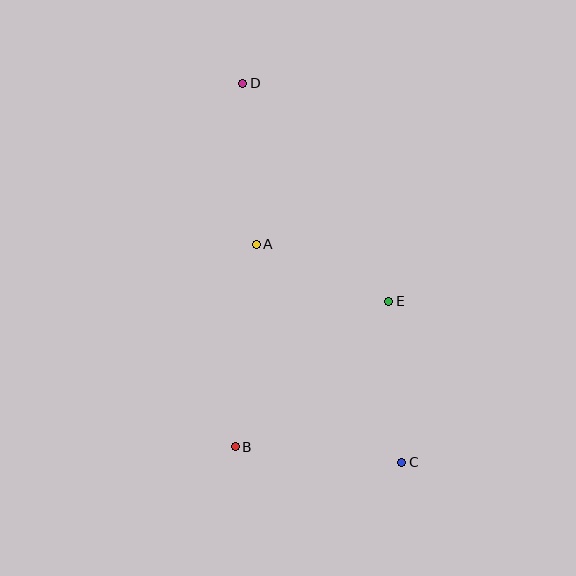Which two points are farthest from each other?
Points C and D are farthest from each other.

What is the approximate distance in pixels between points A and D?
The distance between A and D is approximately 162 pixels.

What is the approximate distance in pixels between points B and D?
The distance between B and D is approximately 363 pixels.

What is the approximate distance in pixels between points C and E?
The distance between C and E is approximately 162 pixels.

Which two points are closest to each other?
Points A and E are closest to each other.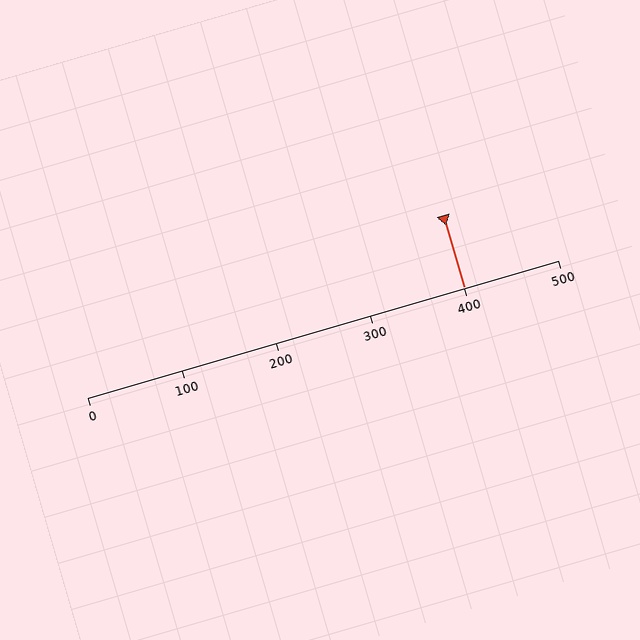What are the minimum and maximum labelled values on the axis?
The axis runs from 0 to 500.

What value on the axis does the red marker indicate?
The marker indicates approximately 400.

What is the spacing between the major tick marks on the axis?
The major ticks are spaced 100 apart.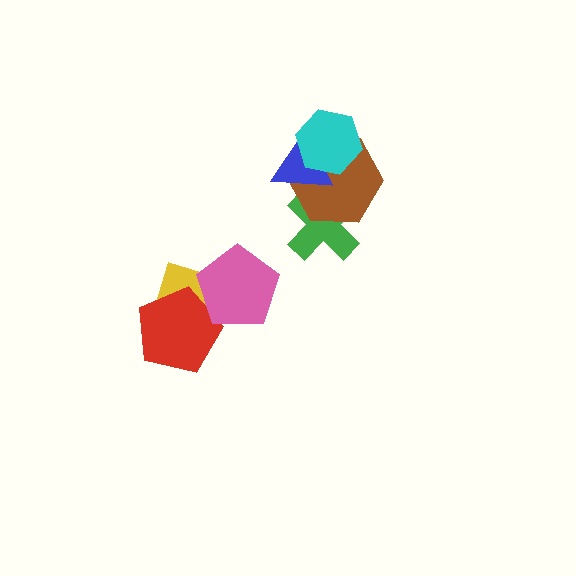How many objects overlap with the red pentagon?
2 objects overlap with the red pentagon.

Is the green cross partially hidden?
Yes, it is partially covered by another shape.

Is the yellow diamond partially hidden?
Yes, it is partially covered by another shape.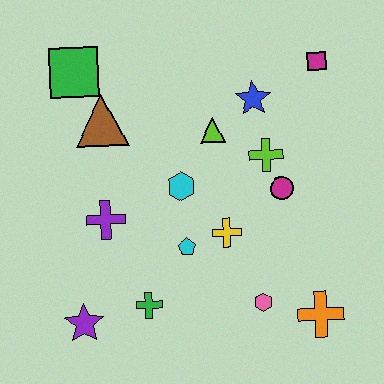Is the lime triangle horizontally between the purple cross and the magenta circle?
Yes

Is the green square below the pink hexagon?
No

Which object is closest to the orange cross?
The pink hexagon is closest to the orange cross.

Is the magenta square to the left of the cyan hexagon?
No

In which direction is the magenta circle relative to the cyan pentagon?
The magenta circle is to the right of the cyan pentagon.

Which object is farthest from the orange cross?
The green square is farthest from the orange cross.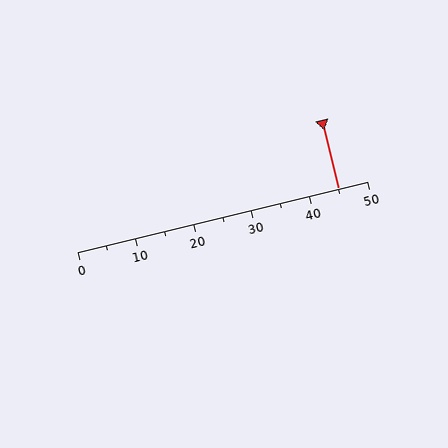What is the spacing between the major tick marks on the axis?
The major ticks are spaced 10 apart.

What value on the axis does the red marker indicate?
The marker indicates approximately 45.